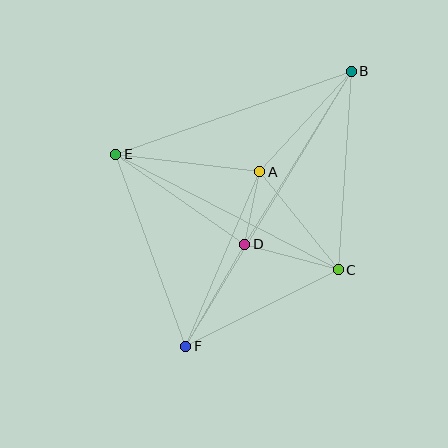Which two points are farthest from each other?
Points B and F are farthest from each other.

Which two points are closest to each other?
Points A and D are closest to each other.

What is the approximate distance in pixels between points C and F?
The distance between C and F is approximately 170 pixels.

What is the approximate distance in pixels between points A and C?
The distance between A and C is approximately 126 pixels.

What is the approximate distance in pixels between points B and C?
The distance between B and C is approximately 199 pixels.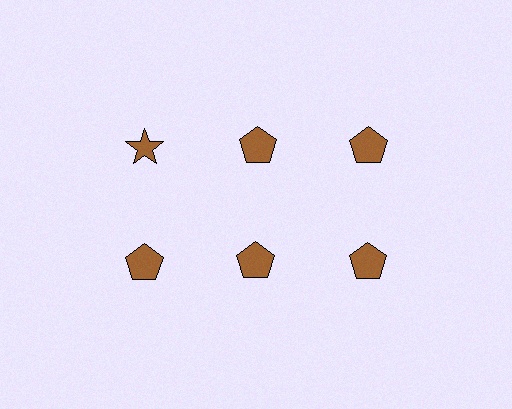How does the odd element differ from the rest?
It has a different shape: star instead of pentagon.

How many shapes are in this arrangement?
There are 6 shapes arranged in a grid pattern.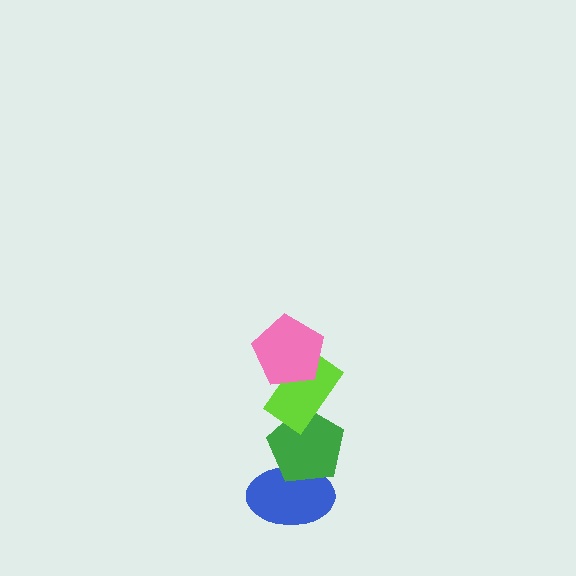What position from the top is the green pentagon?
The green pentagon is 3rd from the top.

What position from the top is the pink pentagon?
The pink pentagon is 1st from the top.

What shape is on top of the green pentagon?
The lime rectangle is on top of the green pentagon.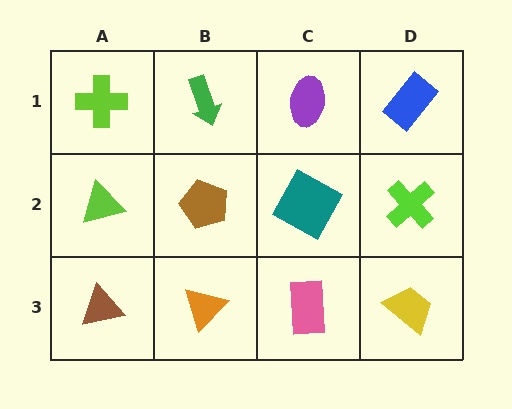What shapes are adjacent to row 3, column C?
A teal square (row 2, column C), an orange triangle (row 3, column B), a yellow trapezoid (row 3, column D).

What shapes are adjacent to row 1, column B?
A brown pentagon (row 2, column B), a lime cross (row 1, column A), a purple ellipse (row 1, column C).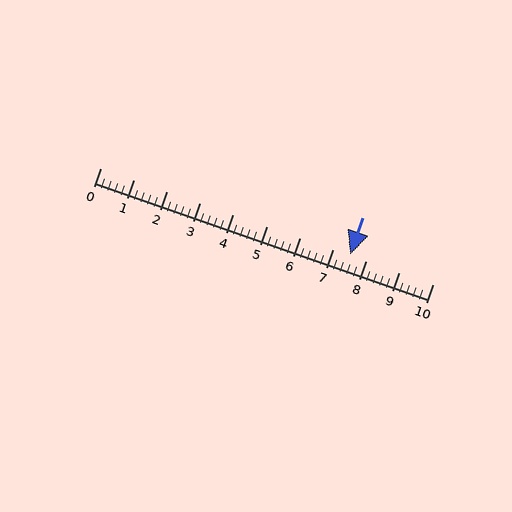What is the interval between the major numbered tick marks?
The major tick marks are spaced 1 units apart.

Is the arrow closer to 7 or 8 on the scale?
The arrow is closer to 8.